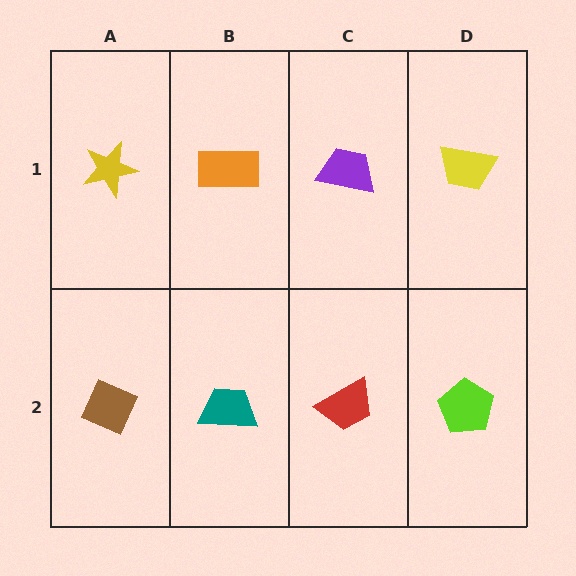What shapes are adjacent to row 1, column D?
A lime pentagon (row 2, column D), a purple trapezoid (row 1, column C).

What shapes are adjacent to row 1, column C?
A red trapezoid (row 2, column C), an orange rectangle (row 1, column B), a yellow trapezoid (row 1, column D).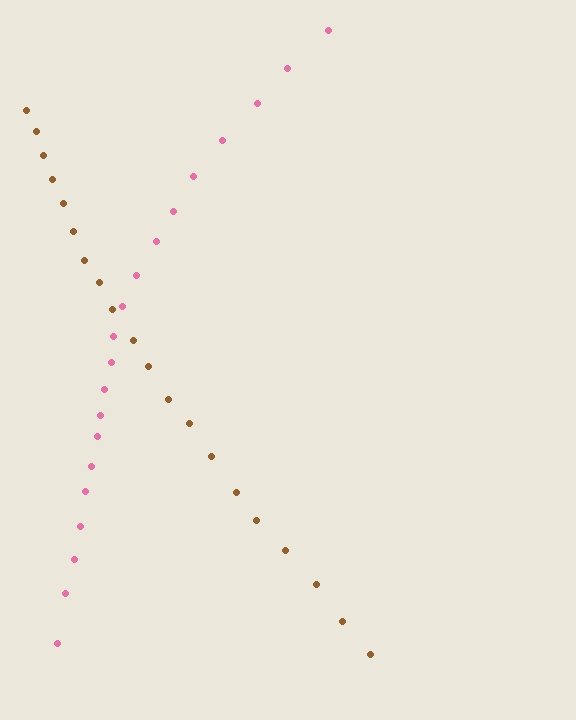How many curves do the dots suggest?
There are 2 distinct paths.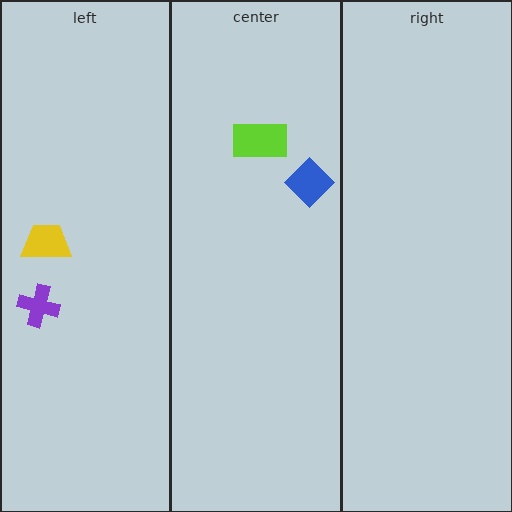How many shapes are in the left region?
2.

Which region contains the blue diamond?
The center region.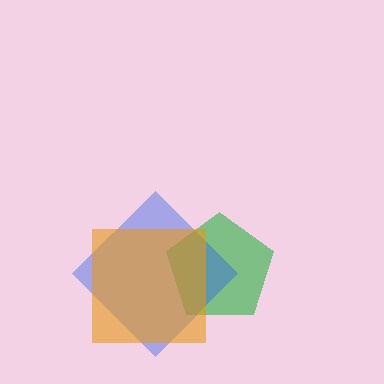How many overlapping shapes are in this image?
There are 3 overlapping shapes in the image.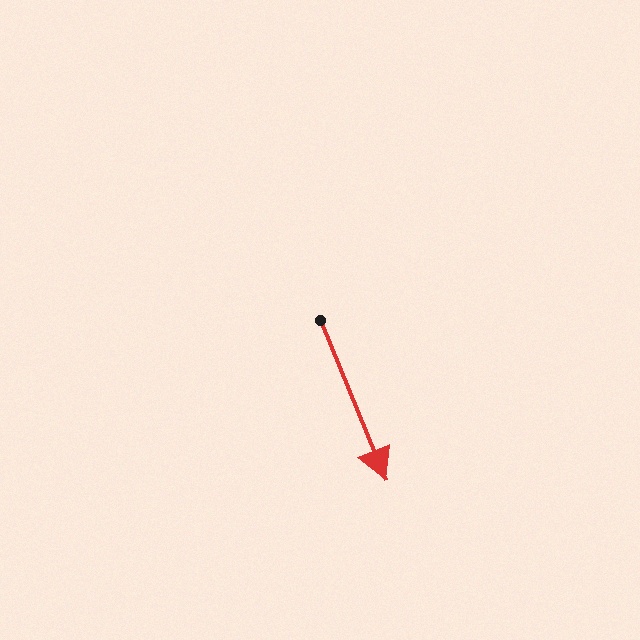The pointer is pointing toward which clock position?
Roughly 5 o'clock.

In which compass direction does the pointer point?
South.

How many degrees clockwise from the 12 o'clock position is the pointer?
Approximately 158 degrees.